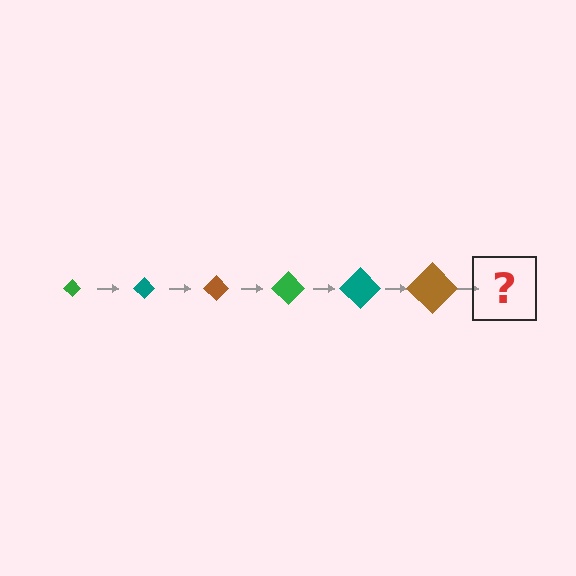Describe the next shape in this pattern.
It should be a green diamond, larger than the previous one.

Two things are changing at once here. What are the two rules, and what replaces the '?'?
The two rules are that the diamond grows larger each step and the color cycles through green, teal, and brown. The '?' should be a green diamond, larger than the previous one.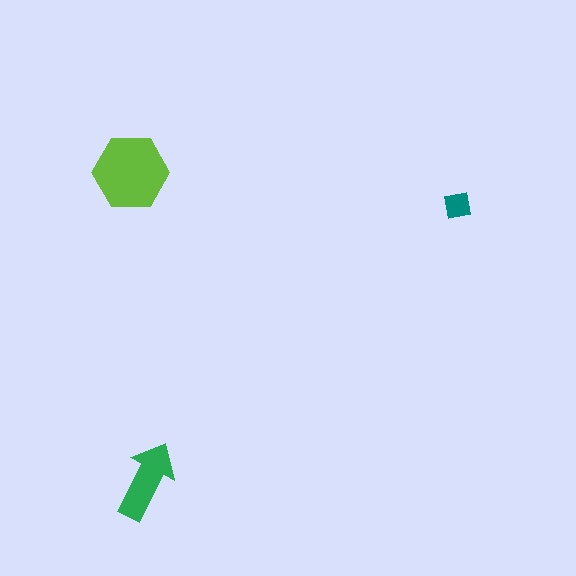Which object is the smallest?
The teal square.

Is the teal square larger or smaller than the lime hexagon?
Smaller.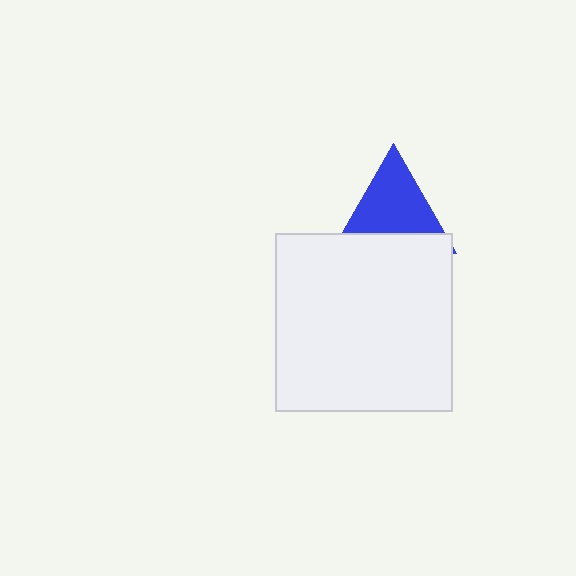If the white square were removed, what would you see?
You would see the complete blue triangle.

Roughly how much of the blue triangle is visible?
Most of it is visible (roughly 67%).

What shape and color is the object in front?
The object in front is a white square.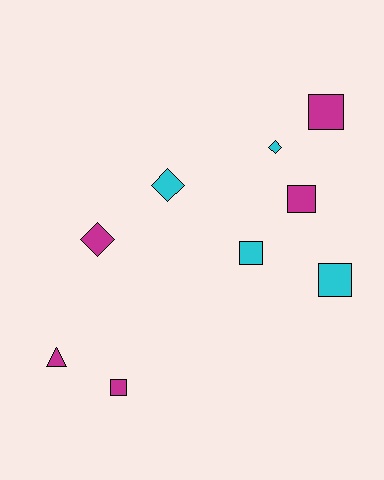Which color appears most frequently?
Magenta, with 5 objects.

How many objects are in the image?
There are 9 objects.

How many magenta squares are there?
There are 3 magenta squares.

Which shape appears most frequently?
Square, with 5 objects.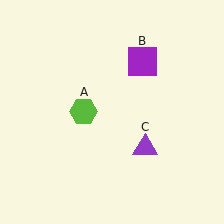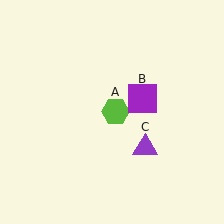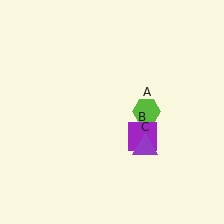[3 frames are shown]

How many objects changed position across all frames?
2 objects changed position: lime hexagon (object A), purple square (object B).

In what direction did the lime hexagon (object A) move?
The lime hexagon (object A) moved right.